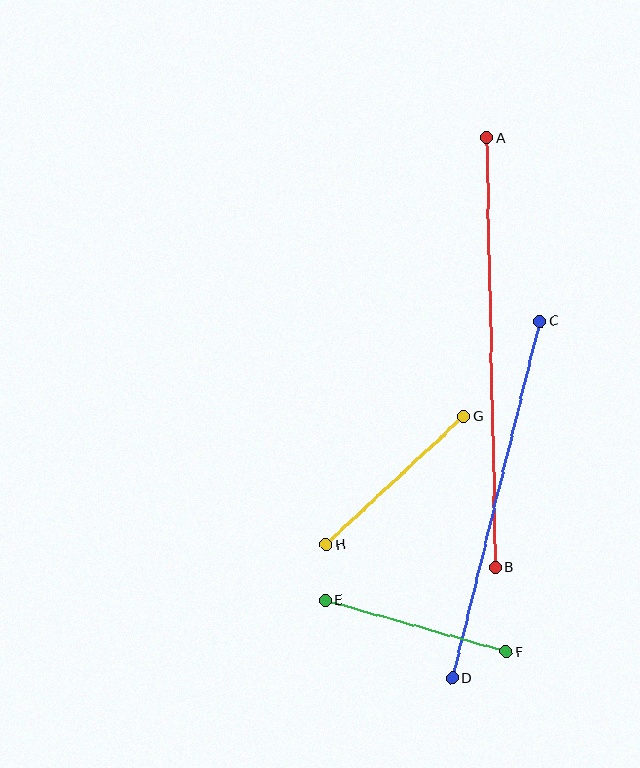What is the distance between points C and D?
The distance is approximately 368 pixels.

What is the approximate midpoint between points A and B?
The midpoint is at approximately (491, 353) pixels.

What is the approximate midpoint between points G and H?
The midpoint is at approximately (395, 480) pixels.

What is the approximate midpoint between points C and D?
The midpoint is at approximately (496, 500) pixels.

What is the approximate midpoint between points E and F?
The midpoint is at approximately (416, 626) pixels.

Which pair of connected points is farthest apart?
Points A and B are farthest apart.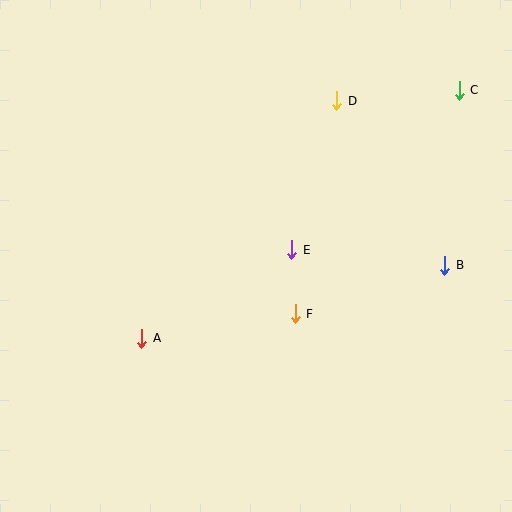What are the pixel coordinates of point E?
Point E is at (292, 250).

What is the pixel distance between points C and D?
The distance between C and D is 123 pixels.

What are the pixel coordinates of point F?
Point F is at (295, 314).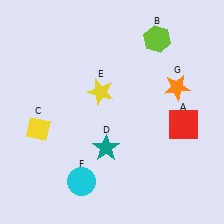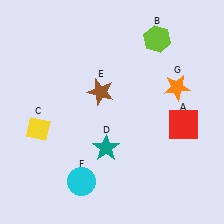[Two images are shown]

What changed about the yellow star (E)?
In Image 1, E is yellow. In Image 2, it changed to brown.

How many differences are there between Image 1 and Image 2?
There is 1 difference between the two images.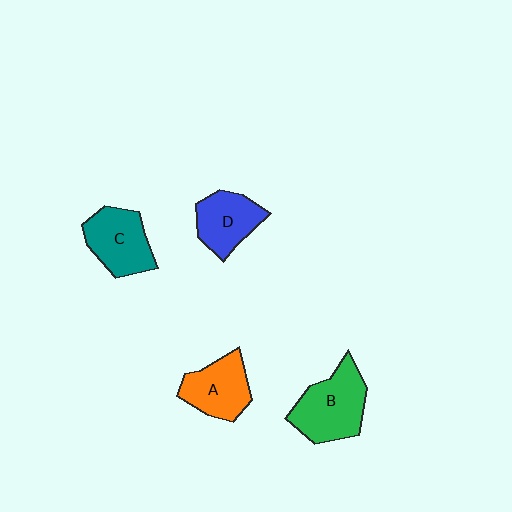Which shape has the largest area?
Shape B (green).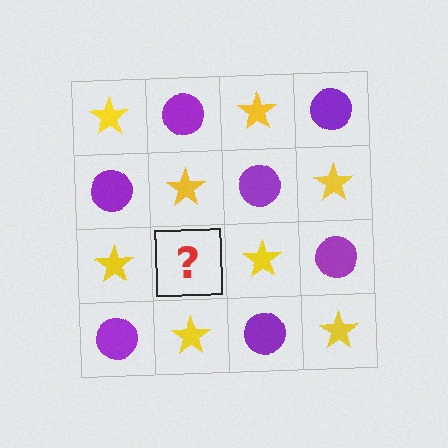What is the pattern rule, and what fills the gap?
The rule is that it alternates yellow star and purple circle in a checkerboard pattern. The gap should be filled with a purple circle.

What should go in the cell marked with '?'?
The missing cell should contain a purple circle.